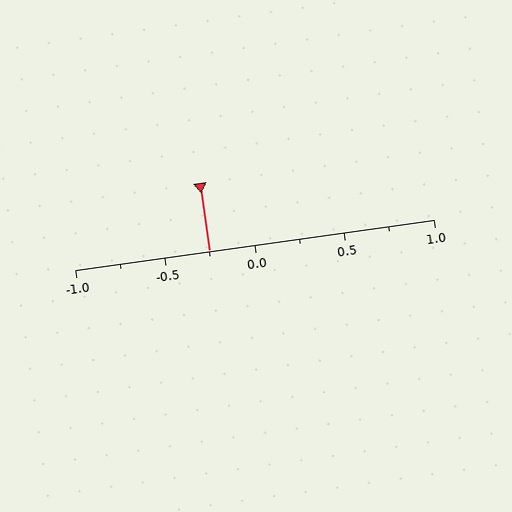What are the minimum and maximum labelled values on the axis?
The axis runs from -1.0 to 1.0.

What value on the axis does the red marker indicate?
The marker indicates approximately -0.25.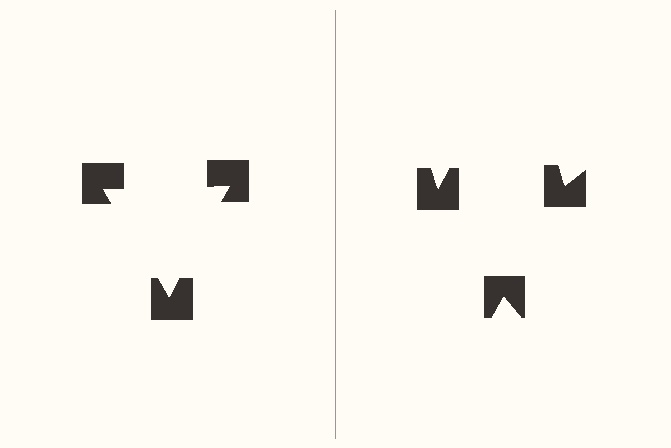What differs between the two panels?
The notched squares are positioned identically on both sides; only the wedge orientations differ. On the left they align to a triangle; on the right they are misaligned.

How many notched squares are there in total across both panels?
6 — 3 on each side.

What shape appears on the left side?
An illusory triangle.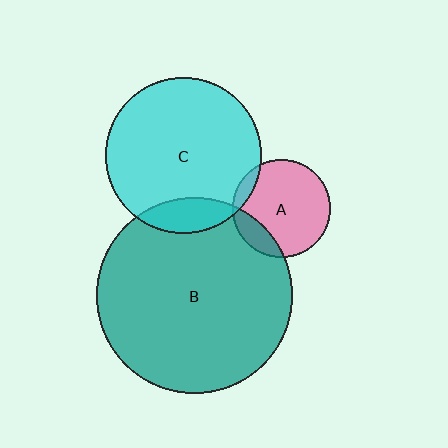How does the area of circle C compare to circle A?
Approximately 2.5 times.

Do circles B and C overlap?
Yes.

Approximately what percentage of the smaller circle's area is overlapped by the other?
Approximately 15%.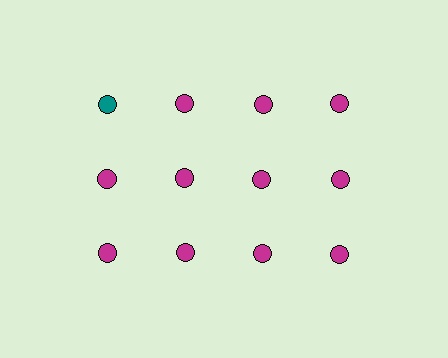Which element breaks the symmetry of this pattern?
The teal circle in the top row, leftmost column breaks the symmetry. All other shapes are magenta circles.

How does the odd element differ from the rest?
It has a different color: teal instead of magenta.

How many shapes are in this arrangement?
There are 12 shapes arranged in a grid pattern.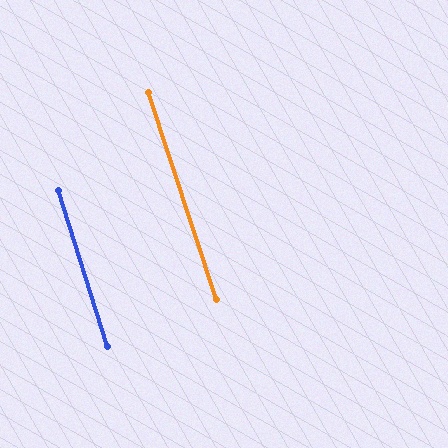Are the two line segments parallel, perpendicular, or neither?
Parallel — their directions differ by only 0.6°.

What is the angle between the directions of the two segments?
Approximately 1 degree.